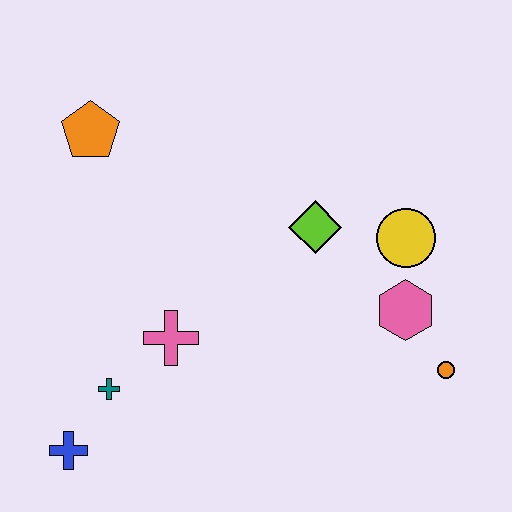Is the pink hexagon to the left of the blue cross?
No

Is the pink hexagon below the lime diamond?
Yes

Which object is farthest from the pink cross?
The orange circle is farthest from the pink cross.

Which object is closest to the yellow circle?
The pink hexagon is closest to the yellow circle.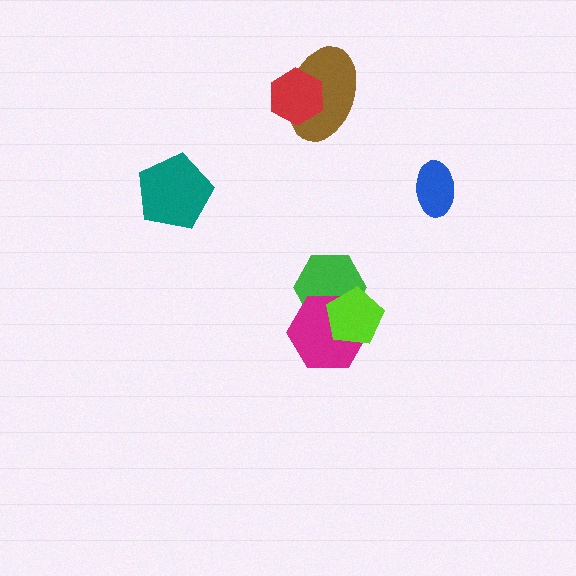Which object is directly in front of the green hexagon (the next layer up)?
The magenta hexagon is directly in front of the green hexagon.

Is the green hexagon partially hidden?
Yes, it is partially covered by another shape.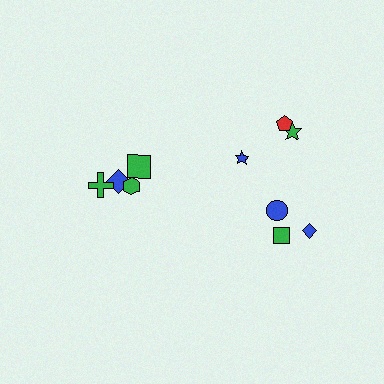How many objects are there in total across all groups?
There are 10 objects.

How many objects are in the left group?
There are 4 objects.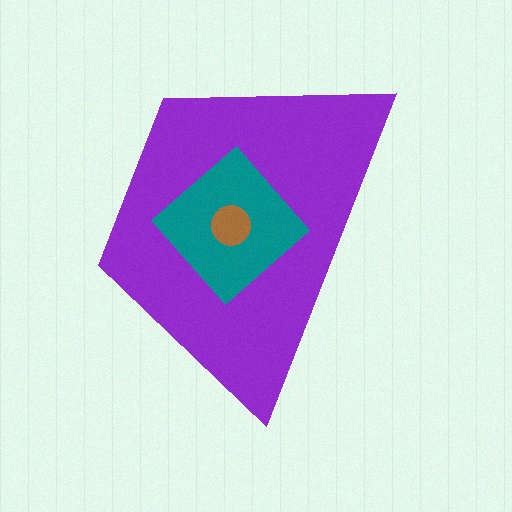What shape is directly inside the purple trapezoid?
The teal diamond.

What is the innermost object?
The brown circle.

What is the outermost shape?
The purple trapezoid.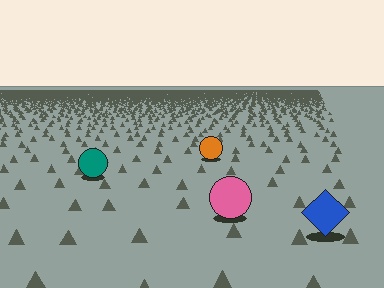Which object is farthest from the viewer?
The orange circle is farthest from the viewer. It appears smaller and the ground texture around it is denser.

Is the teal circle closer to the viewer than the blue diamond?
No. The blue diamond is closer — you can tell from the texture gradient: the ground texture is coarser near it.